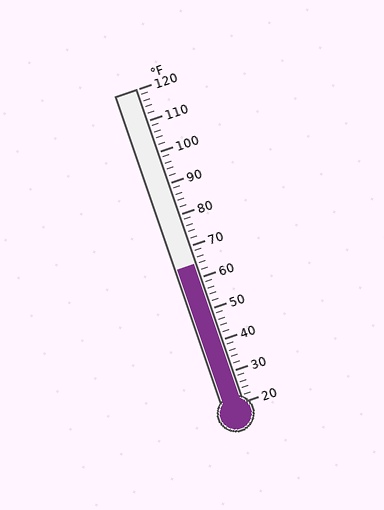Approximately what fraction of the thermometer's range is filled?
The thermometer is filled to approximately 45% of its range.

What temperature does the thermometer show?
The thermometer shows approximately 64°F.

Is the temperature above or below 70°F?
The temperature is below 70°F.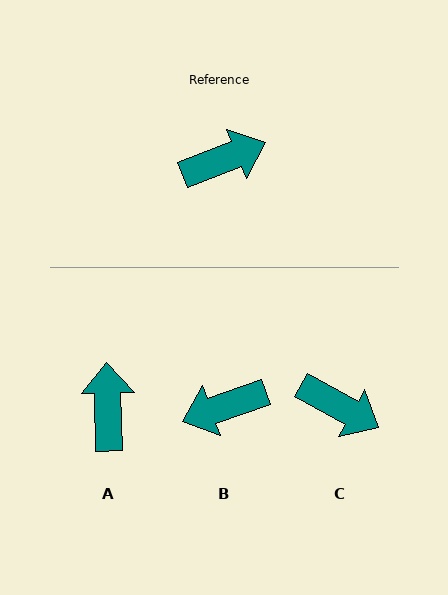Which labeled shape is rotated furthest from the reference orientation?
B, about 178 degrees away.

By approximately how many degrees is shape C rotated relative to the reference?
Approximately 50 degrees clockwise.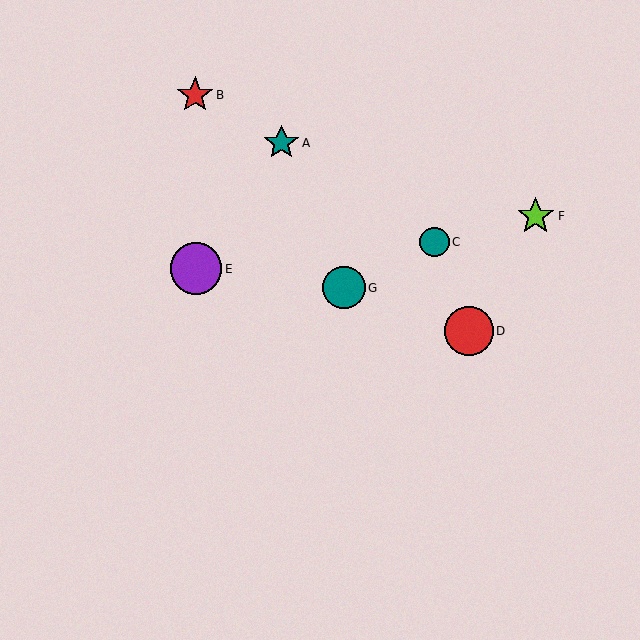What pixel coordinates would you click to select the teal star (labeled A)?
Click at (281, 143) to select the teal star A.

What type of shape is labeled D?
Shape D is a red circle.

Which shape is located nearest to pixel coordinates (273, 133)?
The teal star (labeled A) at (281, 143) is nearest to that location.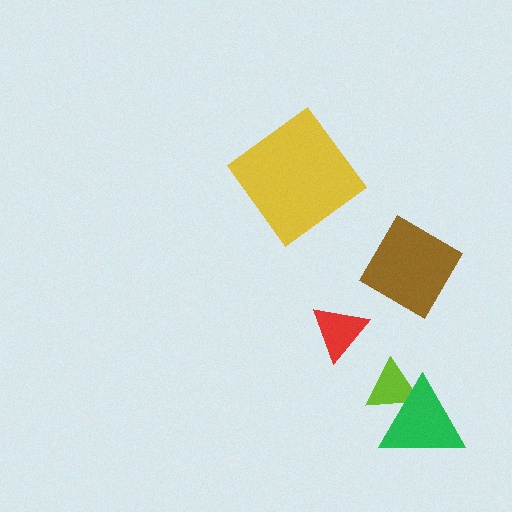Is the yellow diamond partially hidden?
No, no other shape covers it.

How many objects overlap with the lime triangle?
1 object overlaps with the lime triangle.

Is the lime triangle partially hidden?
Yes, it is partially covered by another shape.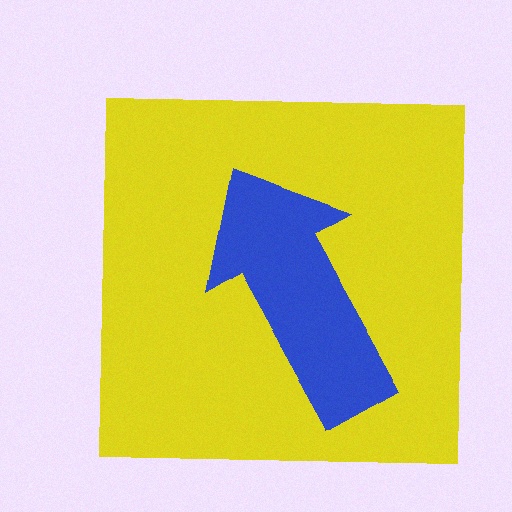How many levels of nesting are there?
2.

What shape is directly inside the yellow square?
The blue arrow.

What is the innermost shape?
The blue arrow.